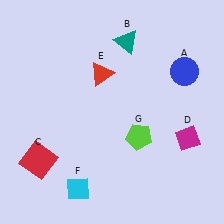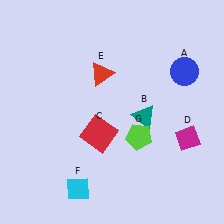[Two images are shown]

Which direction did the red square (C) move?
The red square (C) moved right.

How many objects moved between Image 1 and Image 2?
2 objects moved between the two images.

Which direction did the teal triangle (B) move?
The teal triangle (B) moved down.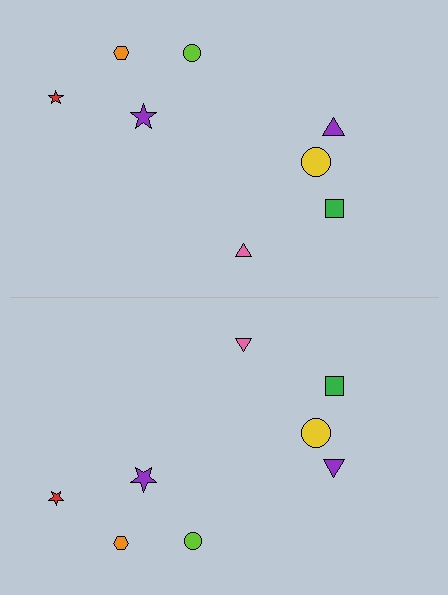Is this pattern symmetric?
Yes, this pattern has bilateral (reflection) symmetry.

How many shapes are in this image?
There are 16 shapes in this image.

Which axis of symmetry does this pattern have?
The pattern has a horizontal axis of symmetry running through the center of the image.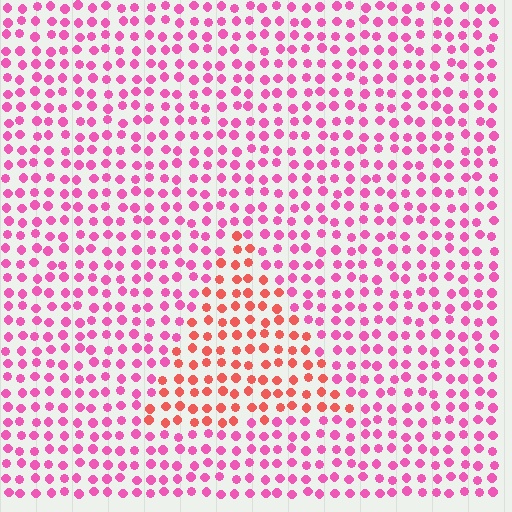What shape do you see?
I see a triangle.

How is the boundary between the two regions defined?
The boundary is defined purely by a slight shift in hue (about 39 degrees). Spacing, size, and orientation are identical on both sides.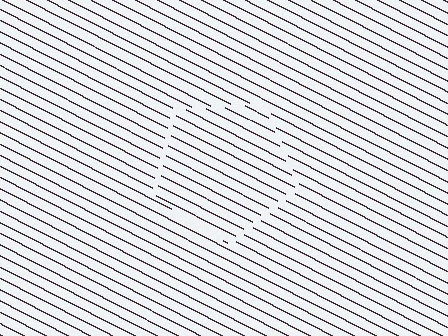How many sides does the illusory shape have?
5 sides — the line-ends trace a pentagon.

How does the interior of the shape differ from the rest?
The interior of the shape contains the same grating, shifted by half a period — the contour is defined by the phase discontinuity where line-ends from the inner and outer gratings abut.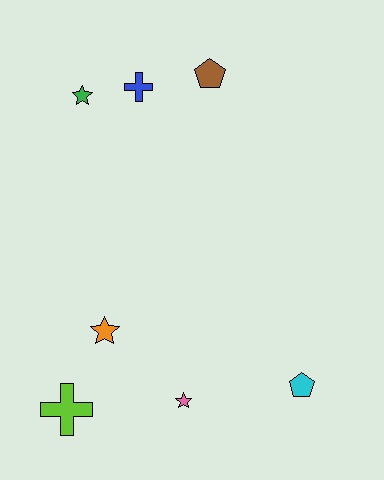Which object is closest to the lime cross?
The orange star is closest to the lime cross.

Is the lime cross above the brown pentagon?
No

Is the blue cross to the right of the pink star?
No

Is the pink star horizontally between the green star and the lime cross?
No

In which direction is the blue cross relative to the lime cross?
The blue cross is above the lime cross.